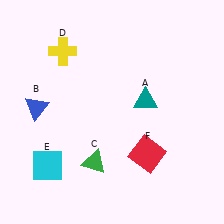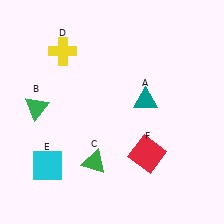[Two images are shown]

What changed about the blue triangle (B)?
In Image 1, B is blue. In Image 2, it changed to green.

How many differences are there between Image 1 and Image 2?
There is 1 difference between the two images.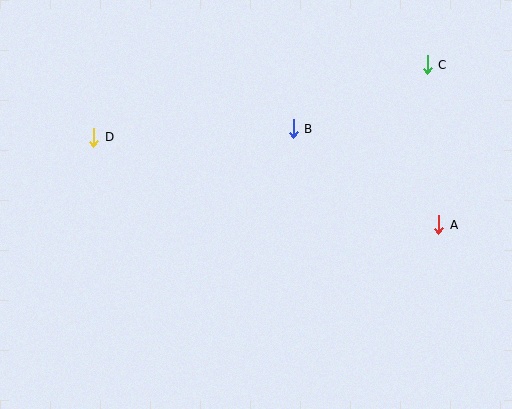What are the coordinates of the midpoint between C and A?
The midpoint between C and A is at (433, 145).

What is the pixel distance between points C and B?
The distance between C and B is 148 pixels.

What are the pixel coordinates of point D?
Point D is at (94, 137).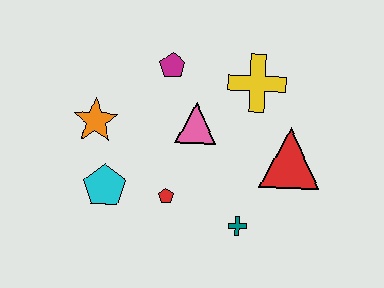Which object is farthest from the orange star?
The red triangle is farthest from the orange star.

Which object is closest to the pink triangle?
The magenta pentagon is closest to the pink triangle.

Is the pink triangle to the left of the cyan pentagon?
No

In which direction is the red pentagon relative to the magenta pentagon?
The red pentagon is below the magenta pentagon.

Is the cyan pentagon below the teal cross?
No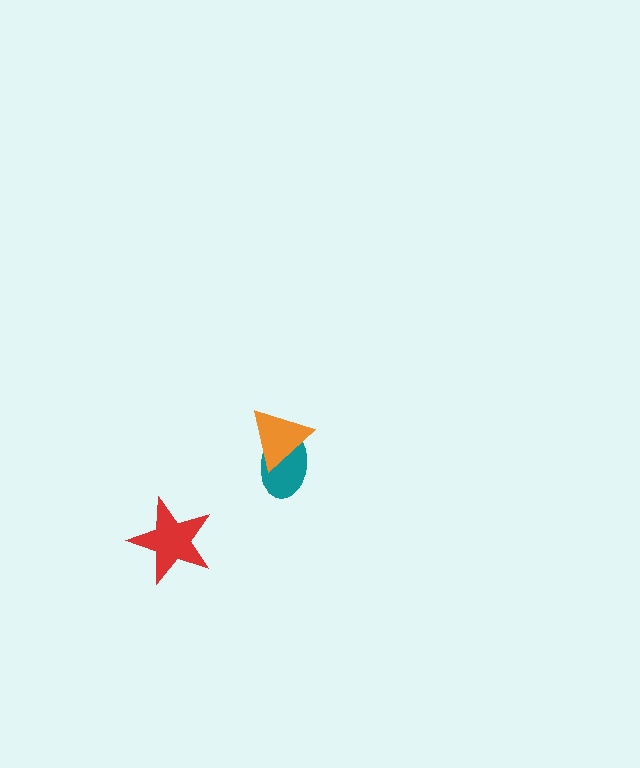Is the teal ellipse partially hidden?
Yes, it is partially covered by another shape.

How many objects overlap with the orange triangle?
1 object overlaps with the orange triangle.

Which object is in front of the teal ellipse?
The orange triangle is in front of the teal ellipse.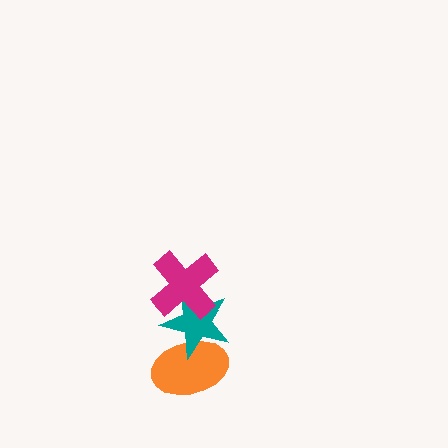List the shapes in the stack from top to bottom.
From top to bottom: the magenta cross, the teal star, the orange ellipse.